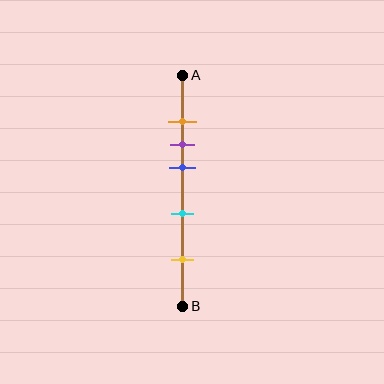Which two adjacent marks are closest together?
The orange and purple marks are the closest adjacent pair.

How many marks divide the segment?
There are 5 marks dividing the segment.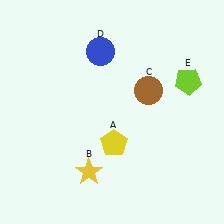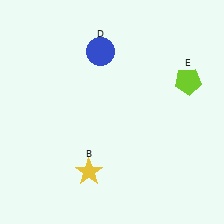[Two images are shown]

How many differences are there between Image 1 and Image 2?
There are 2 differences between the two images.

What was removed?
The yellow pentagon (A), the brown circle (C) were removed in Image 2.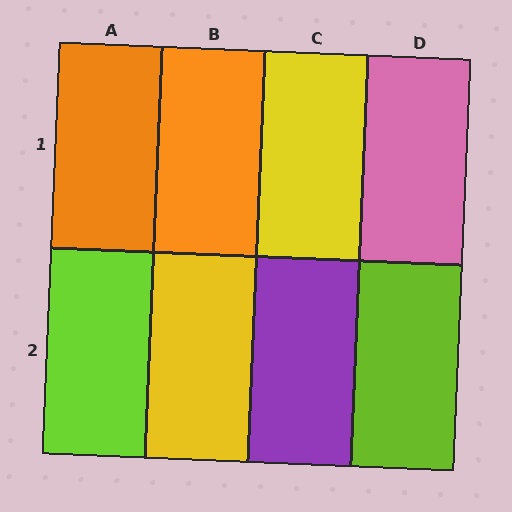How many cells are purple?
1 cell is purple.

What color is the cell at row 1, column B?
Orange.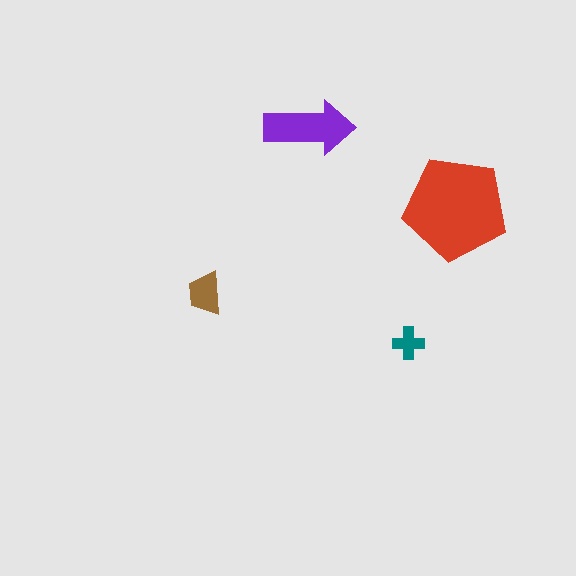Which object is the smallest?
The teal cross.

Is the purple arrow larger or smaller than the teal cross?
Larger.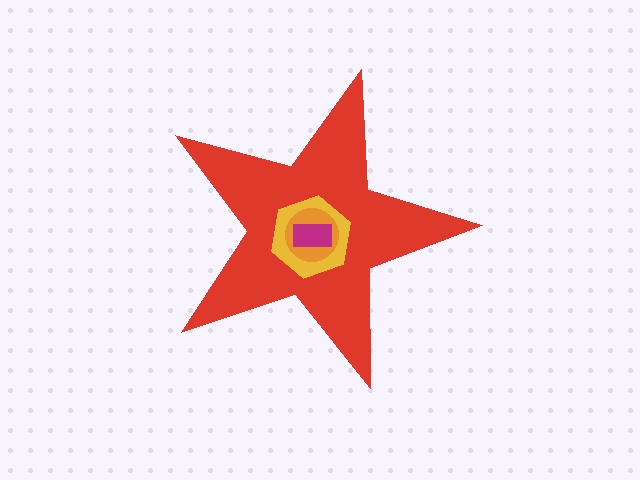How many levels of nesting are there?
4.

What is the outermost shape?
The red star.